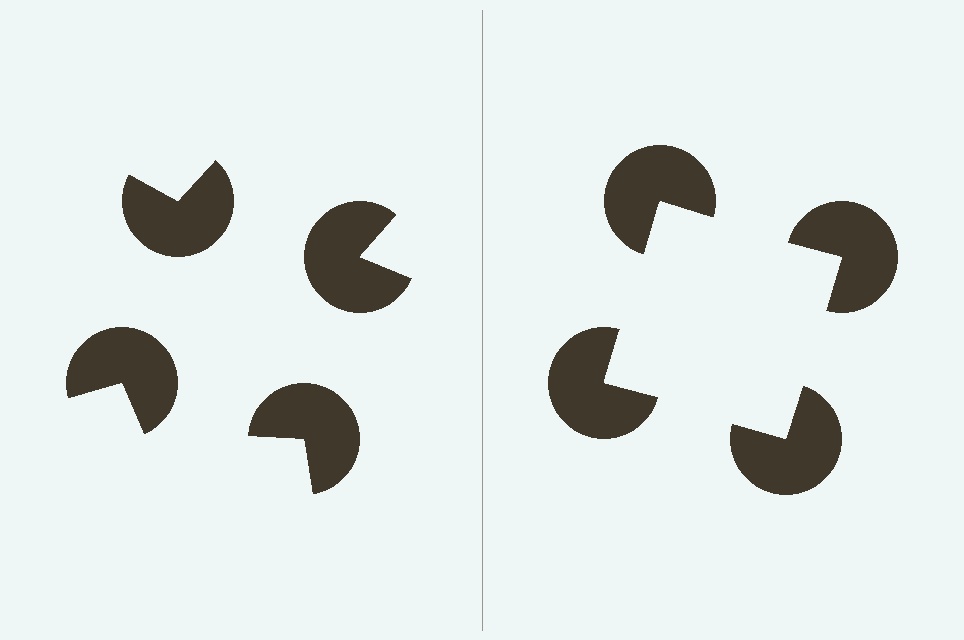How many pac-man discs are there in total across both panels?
8 — 4 on each side.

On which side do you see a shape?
An illusory square appears on the right side. On the left side the wedge cuts are rotated, so no coherent shape forms.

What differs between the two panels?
The pac-man discs are positioned identically on both sides; only the wedge orientations differ. On the right they align to a square; on the left they are misaligned.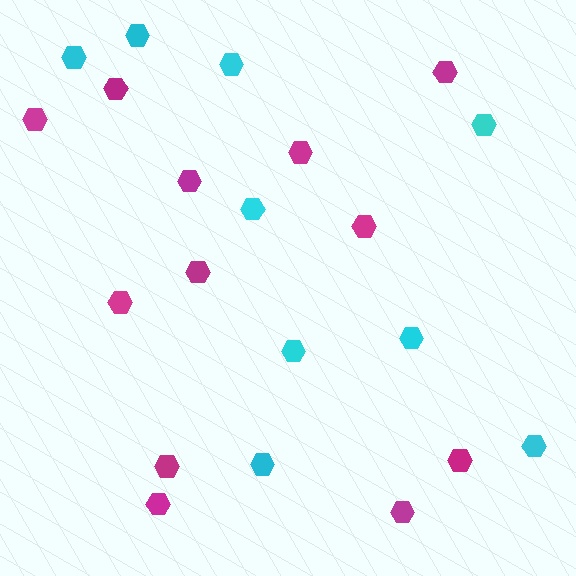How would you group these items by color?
There are 2 groups: one group of magenta hexagons (12) and one group of cyan hexagons (9).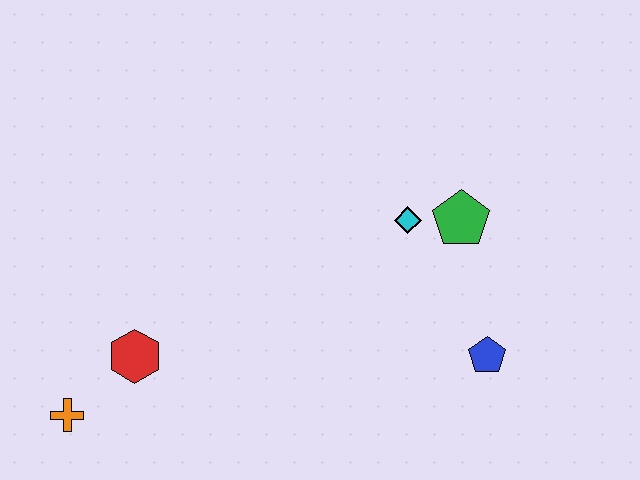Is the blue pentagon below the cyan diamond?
Yes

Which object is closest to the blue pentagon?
The green pentagon is closest to the blue pentagon.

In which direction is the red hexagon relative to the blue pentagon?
The red hexagon is to the left of the blue pentagon.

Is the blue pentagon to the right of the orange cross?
Yes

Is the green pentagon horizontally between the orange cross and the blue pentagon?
Yes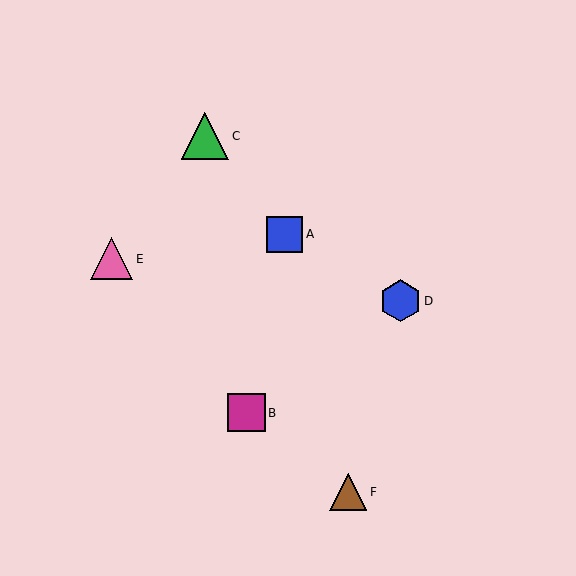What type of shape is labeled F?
Shape F is a brown triangle.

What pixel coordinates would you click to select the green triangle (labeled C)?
Click at (205, 136) to select the green triangle C.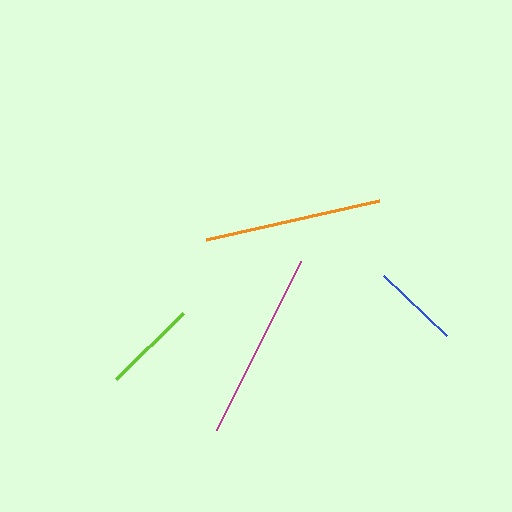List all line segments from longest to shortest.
From longest to shortest: magenta, orange, lime, blue.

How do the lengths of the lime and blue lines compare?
The lime and blue lines are approximately the same length.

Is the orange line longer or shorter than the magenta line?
The magenta line is longer than the orange line.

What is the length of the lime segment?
The lime segment is approximately 94 pixels long.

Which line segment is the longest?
The magenta line is the longest at approximately 189 pixels.